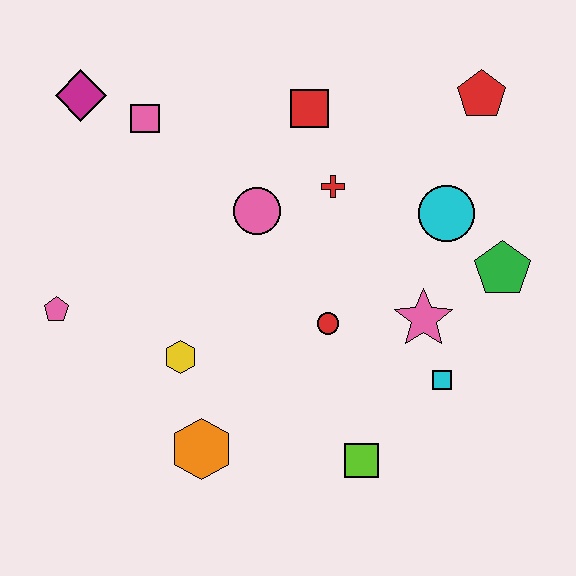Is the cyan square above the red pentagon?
No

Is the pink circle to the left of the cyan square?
Yes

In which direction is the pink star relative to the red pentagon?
The pink star is below the red pentagon.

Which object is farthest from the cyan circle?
The pink pentagon is farthest from the cyan circle.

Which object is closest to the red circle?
The pink star is closest to the red circle.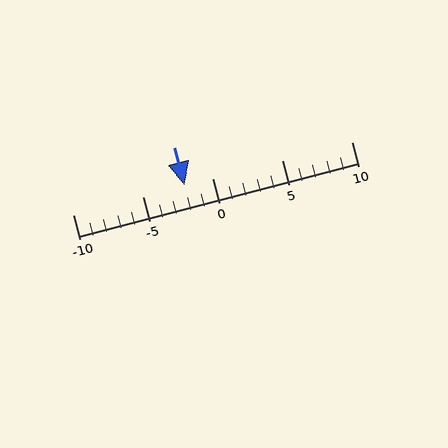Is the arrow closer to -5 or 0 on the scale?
The arrow is closer to 0.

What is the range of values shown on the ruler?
The ruler shows values from -10 to 10.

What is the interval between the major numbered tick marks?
The major tick marks are spaced 5 units apart.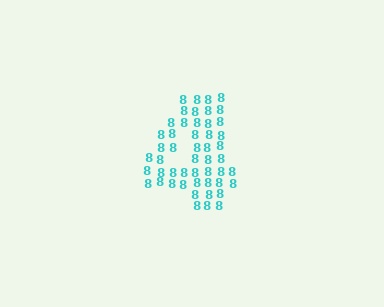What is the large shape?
The large shape is the digit 4.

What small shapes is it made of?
It is made of small digit 8's.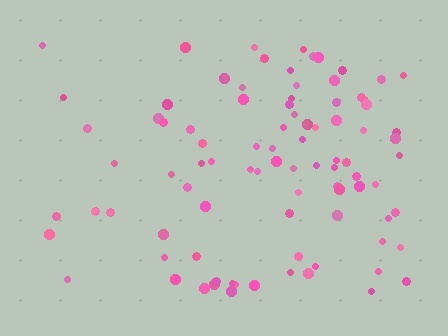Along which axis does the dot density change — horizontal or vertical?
Horizontal.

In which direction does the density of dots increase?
From left to right, with the right side densest.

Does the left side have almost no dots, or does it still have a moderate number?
Still a moderate number, just noticeably fewer than the right.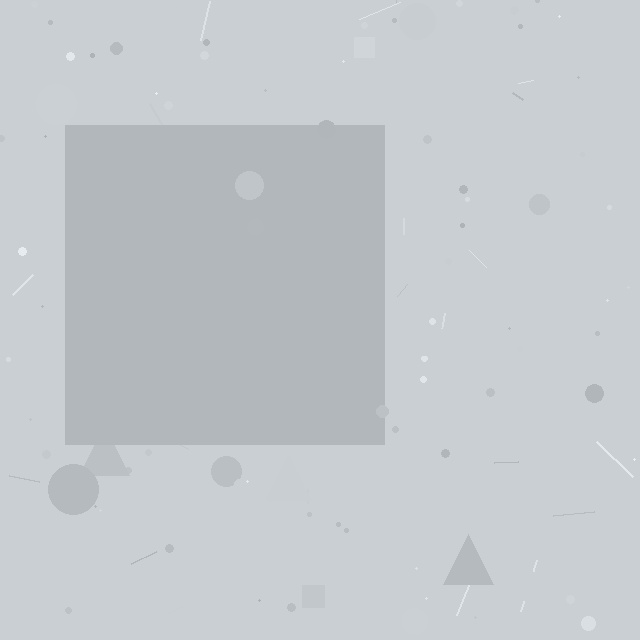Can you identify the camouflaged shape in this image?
The camouflaged shape is a square.